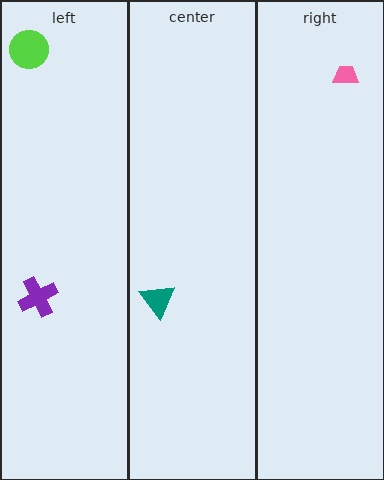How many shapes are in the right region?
1.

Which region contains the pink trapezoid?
The right region.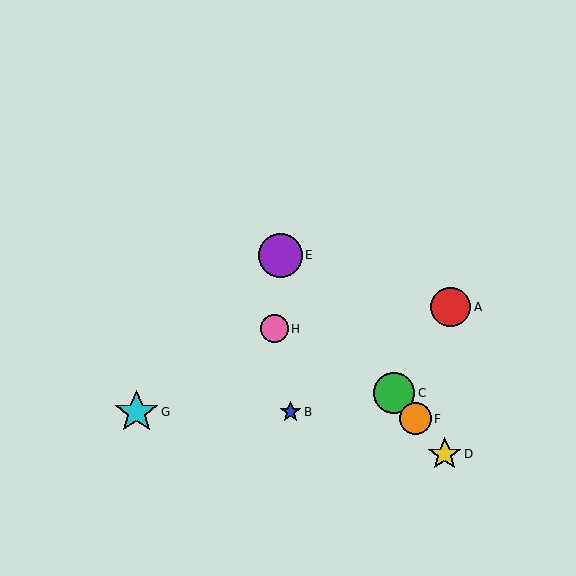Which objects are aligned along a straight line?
Objects C, D, E, F are aligned along a straight line.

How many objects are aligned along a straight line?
4 objects (C, D, E, F) are aligned along a straight line.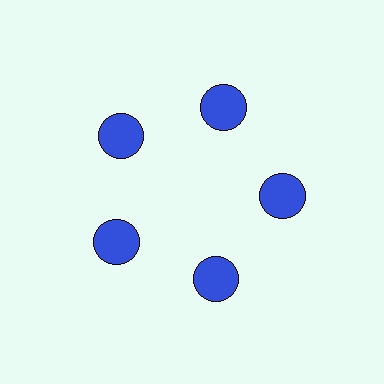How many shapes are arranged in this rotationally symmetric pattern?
There are 5 shapes, arranged in 5 groups of 1.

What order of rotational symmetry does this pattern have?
This pattern has 5-fold rotational symmetry.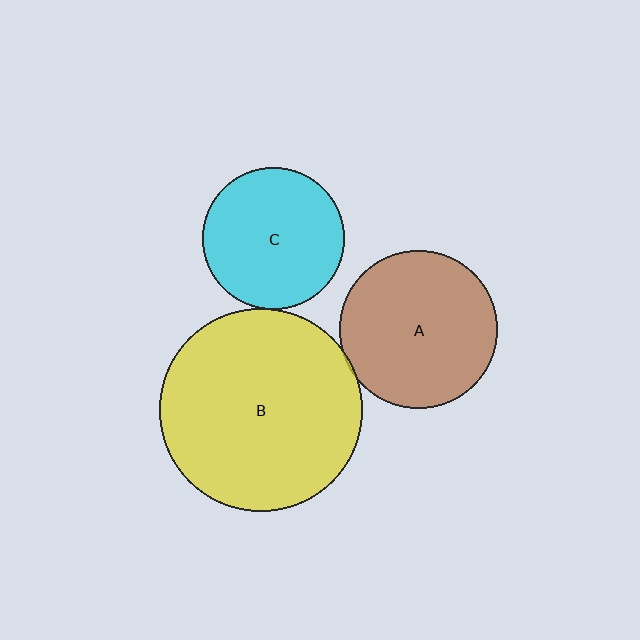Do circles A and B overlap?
Yes.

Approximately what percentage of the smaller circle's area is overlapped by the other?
Approximately 5%.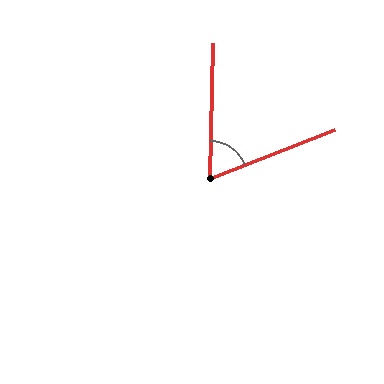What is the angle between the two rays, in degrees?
Approximately 67 degrees.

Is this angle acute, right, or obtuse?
It is acute.